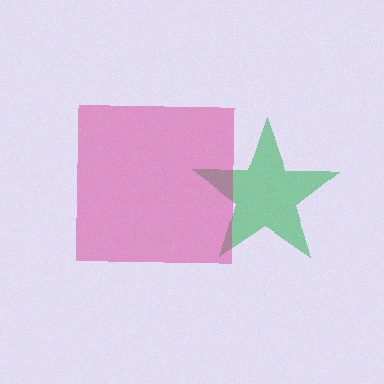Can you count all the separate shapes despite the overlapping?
Yes, there are 2 separate shapes.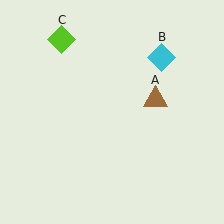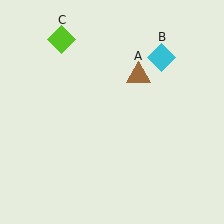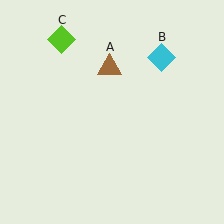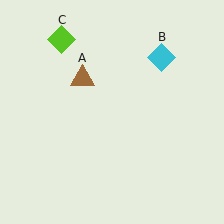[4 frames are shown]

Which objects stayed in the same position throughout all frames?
Cyan diamond (object B) and lime diamond (object C) remained stationary.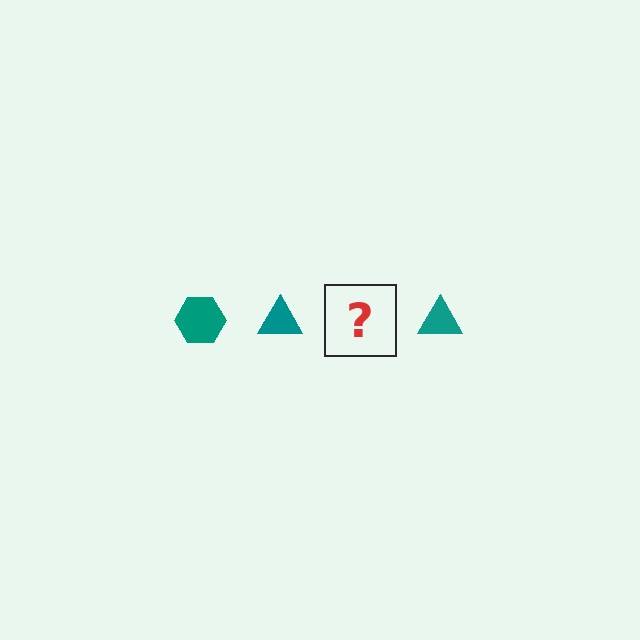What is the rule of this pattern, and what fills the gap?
The rule is that the pattern cycles through hexagon, triangle shapes in teal. The gap should be filled with a teal hexagon.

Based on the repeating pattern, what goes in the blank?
The blank should be a teal hexagon.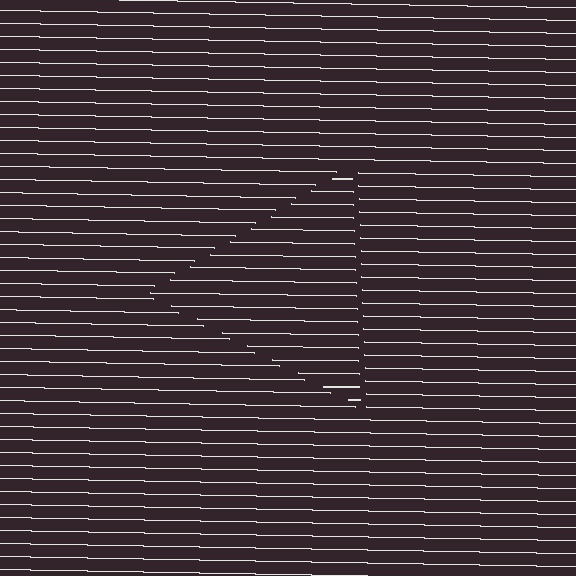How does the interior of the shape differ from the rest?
The interior of the shape contains the same grating, shifted by half a period — the contour is defined by the phase discontinuity where line-ends from the inner and outer gratings abut.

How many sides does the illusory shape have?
3 sides — the line-ends trace a triangle.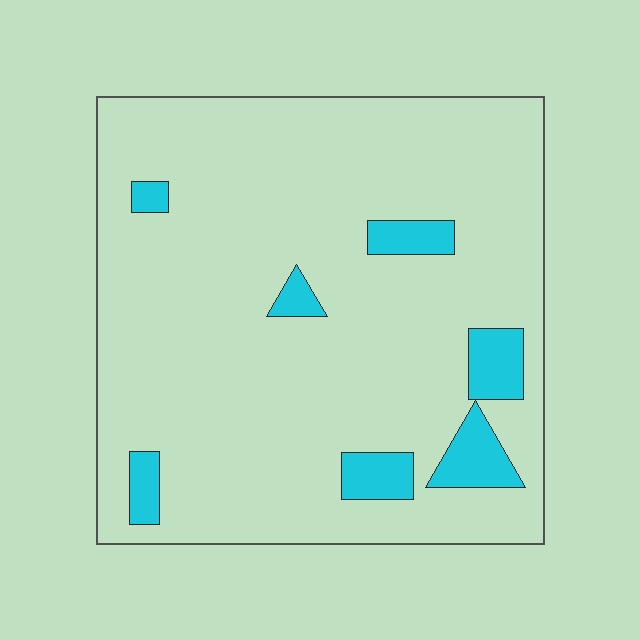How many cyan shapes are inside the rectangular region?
7.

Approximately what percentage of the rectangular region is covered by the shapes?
Approximately 10%.